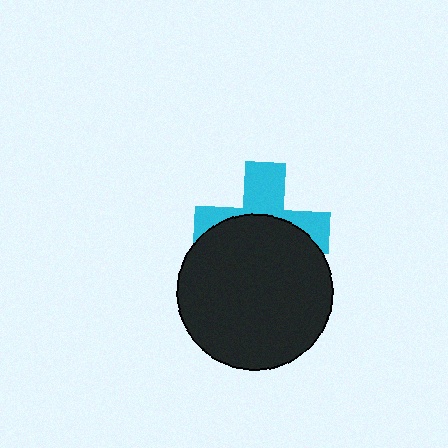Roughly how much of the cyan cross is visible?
A small part of it is visible (roughly 43%).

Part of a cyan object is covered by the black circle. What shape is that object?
It is a cross.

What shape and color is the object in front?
The object in front is a black circle.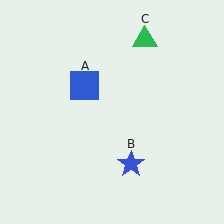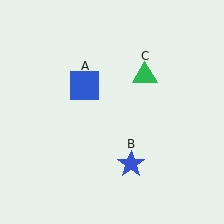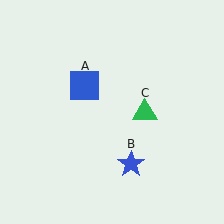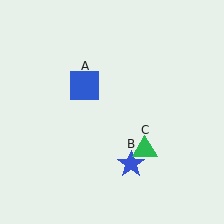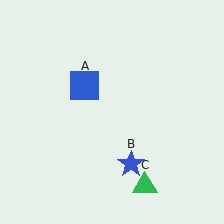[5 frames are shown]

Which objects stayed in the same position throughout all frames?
Blue square (object A) and blue star (object B) remained stationary.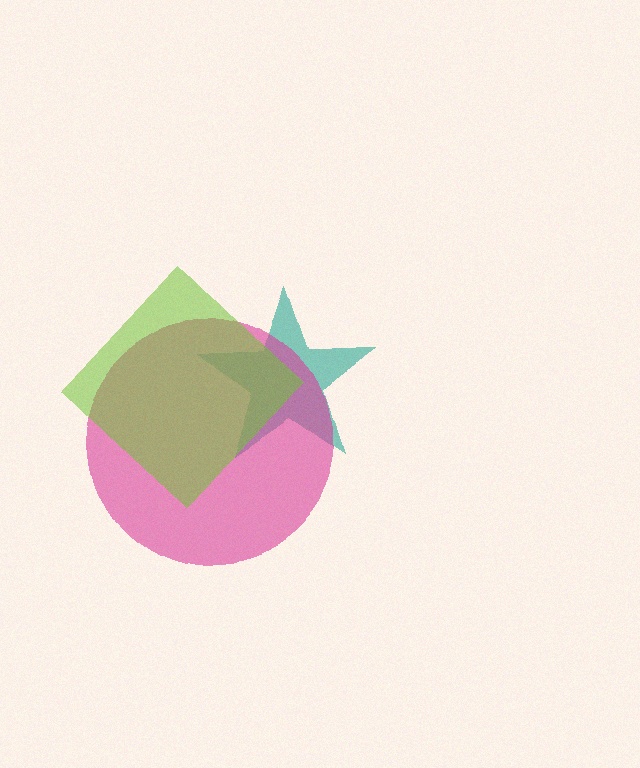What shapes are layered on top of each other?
The layered shapes are: a teal star, a magenta circle, a lime diamond.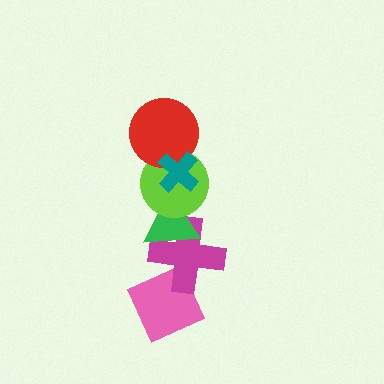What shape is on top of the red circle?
The teal cross is on top of the red circle.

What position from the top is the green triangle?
The green triangle is 4th from the top.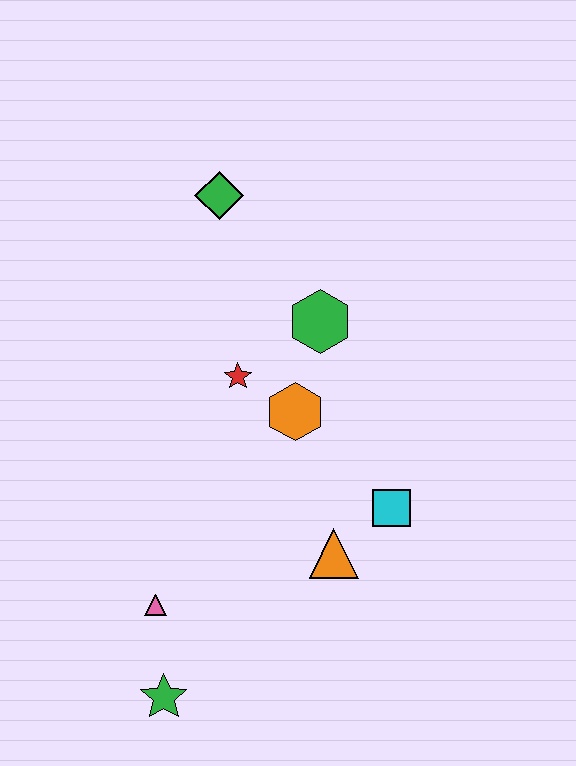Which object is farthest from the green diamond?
The green star is farthest from the green diamond.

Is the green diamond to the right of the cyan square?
No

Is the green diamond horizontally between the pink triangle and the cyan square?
Yes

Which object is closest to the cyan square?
The orange triangle is closest to the cyan square.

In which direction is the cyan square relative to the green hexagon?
The cyan square is below the green hexagon.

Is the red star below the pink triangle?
No